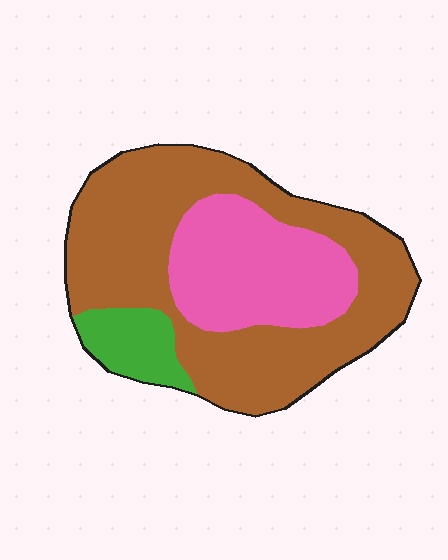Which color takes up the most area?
Brown, at roughly 60%.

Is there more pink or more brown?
Brown.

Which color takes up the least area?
Green, at roughly 10%.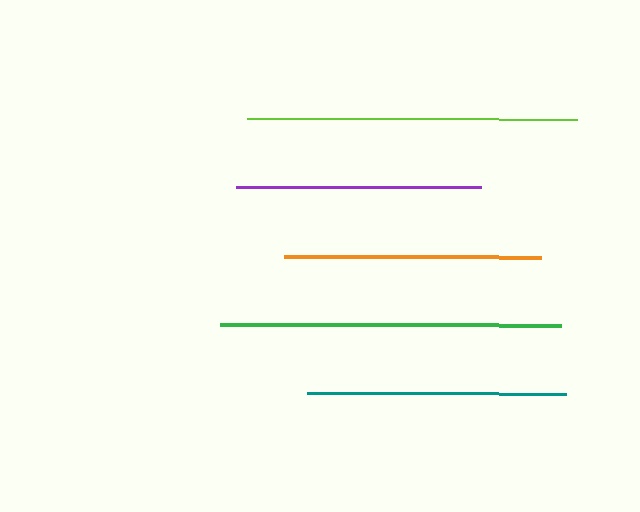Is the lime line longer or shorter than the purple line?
The lime line is longer than the purple line.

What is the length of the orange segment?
The orange segment is approximately 256 pixels long.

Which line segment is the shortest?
The purple line is the shortest at approximately 245 pixels.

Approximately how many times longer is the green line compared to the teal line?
The green line is approximately 1.3 times the length of the teal line.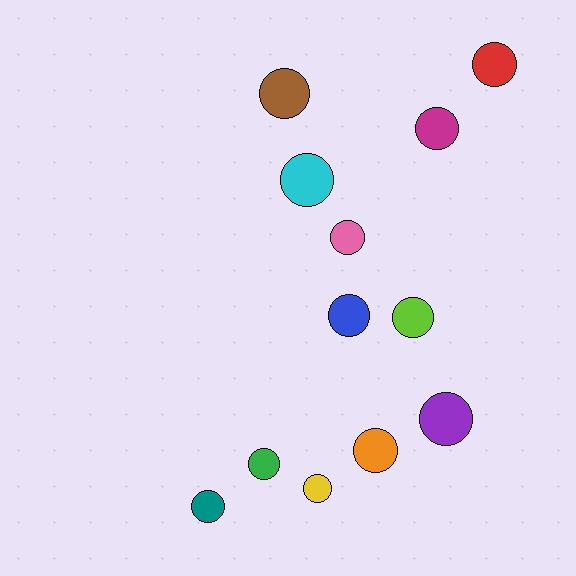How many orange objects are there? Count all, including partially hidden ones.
There is 1 orange object.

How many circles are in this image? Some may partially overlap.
There are 12 circles.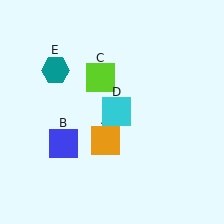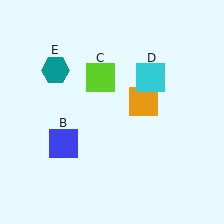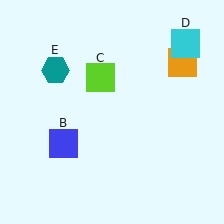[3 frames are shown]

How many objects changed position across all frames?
2 objects changed position: orange square (object A), cyan square (object D).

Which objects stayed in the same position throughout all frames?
Blue square (object B) and lime square (object C) and teal hexagon (object E) remained stationary.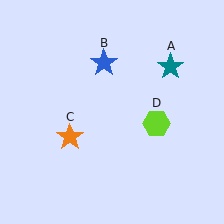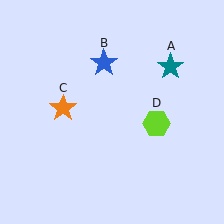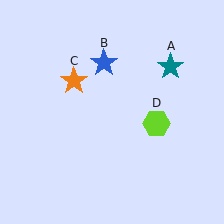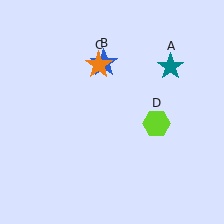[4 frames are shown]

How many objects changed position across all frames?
1 object changed position: orange star (object C).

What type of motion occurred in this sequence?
The orange star (object C) rotated clockwise around the center of the scene.